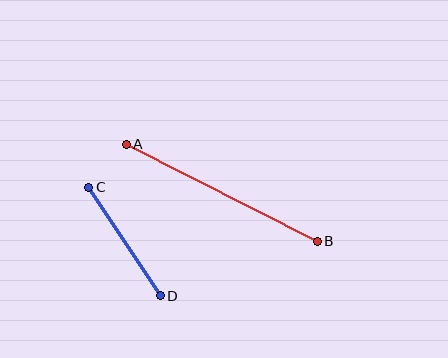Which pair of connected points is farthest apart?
Points A and B are farthest apart.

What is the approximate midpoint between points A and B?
The midpoint is at approximately (222, 193) pixels.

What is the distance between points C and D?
The distance is approximately 130 pixels.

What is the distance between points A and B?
The distance is approximately 214 pixels.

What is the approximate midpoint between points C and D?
The midpoint is at approximately (124, 241) pixels.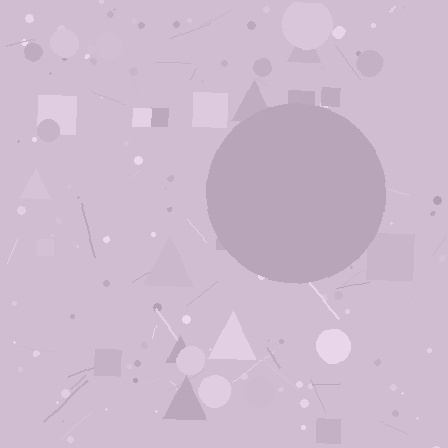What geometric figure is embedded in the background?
A circle is embedded in the background.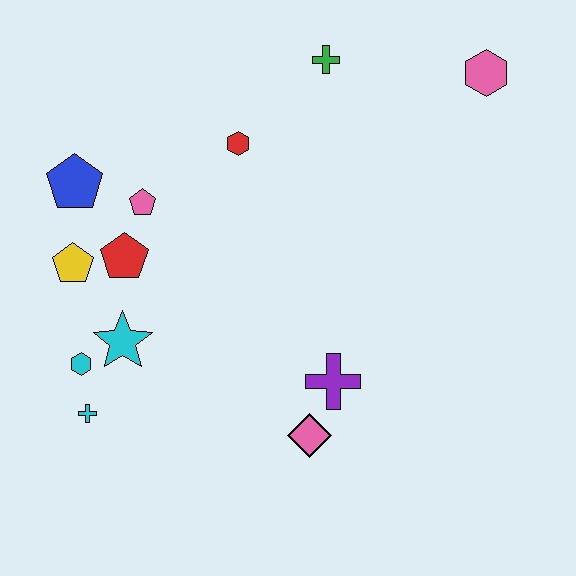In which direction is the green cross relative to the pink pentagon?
The green cross is to the right of the pink pentagon.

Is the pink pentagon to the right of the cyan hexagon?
Yes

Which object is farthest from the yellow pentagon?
The pink hexagon is farthest from the yellow pentagon.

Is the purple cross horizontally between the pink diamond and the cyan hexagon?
No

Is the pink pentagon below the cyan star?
No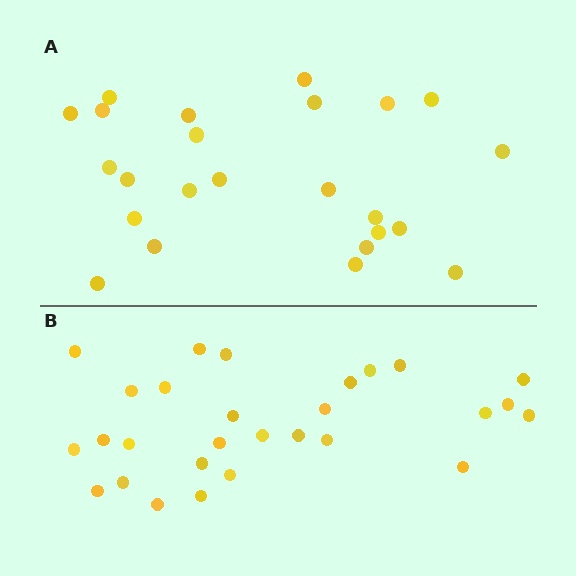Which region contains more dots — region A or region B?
Region B (the bottom region) has more dots.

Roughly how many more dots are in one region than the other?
Region B has about 4 more dots than region A.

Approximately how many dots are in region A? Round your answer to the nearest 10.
About 20 dots. (The exact count is 24, which rounds to 20.)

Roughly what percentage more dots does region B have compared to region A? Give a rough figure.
About 15% more.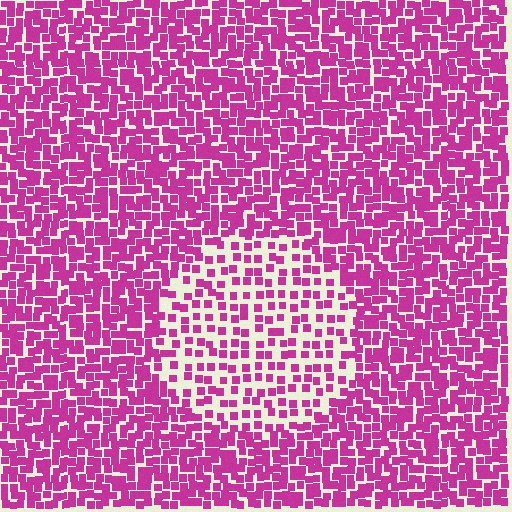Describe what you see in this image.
The image contains small magenta elements arranged at two different densities. A circle-shaped region is visible where the elements are less densely packed than the surrounding area.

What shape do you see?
I see a circle.